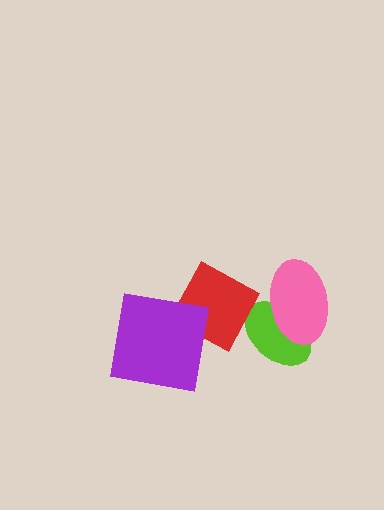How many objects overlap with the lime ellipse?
2 objects overlap with the lime ellipse.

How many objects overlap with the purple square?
1 object overlaps with the purple square.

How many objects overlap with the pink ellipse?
1 object overlaps with the pink ellipse.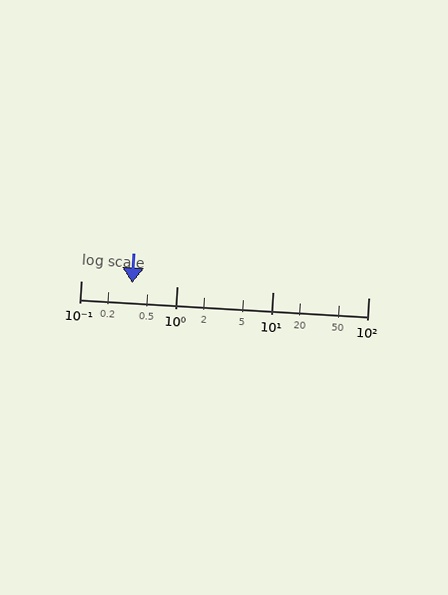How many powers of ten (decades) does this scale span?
The scale spans 3 decades, from 0.1 to 100.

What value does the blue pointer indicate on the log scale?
The pointer indicates approximately 0.34.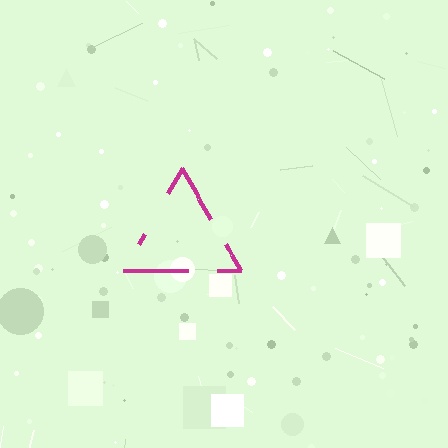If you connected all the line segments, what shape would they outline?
They would outline a triangle.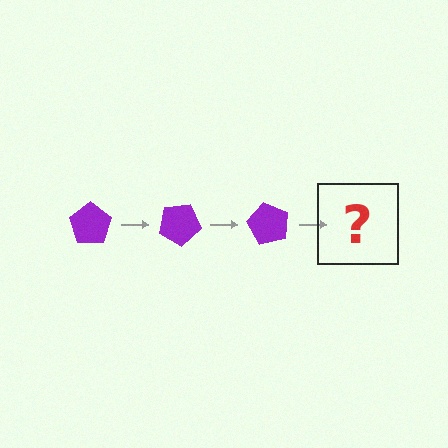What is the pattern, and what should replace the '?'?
The pattern is that the pentagon rotates 30 degrees each step. The '?' should be a purple pentagon rotated 90 degrees.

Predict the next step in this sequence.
The next step is a purple pentagon rotated 90 degrees.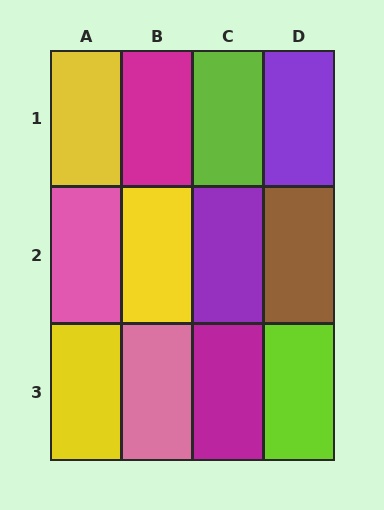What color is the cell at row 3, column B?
Pink.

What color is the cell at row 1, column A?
Yellow.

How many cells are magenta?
2 cells are magenta.